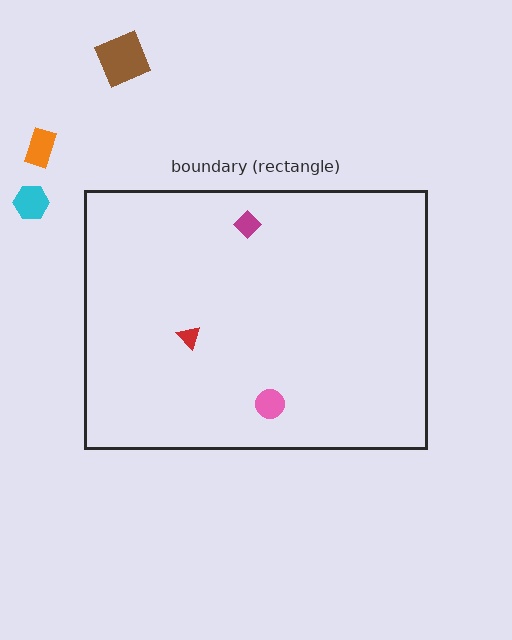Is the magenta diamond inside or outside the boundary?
Inside.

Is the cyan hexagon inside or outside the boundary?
Outside.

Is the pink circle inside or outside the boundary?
Inside.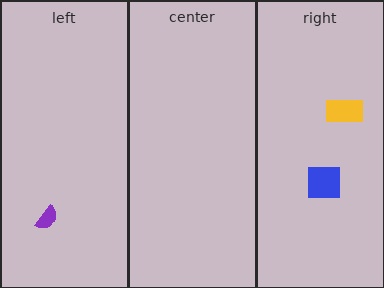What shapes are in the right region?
The yellow rectangle, the blue square.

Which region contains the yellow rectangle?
The right region.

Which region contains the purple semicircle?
The left region.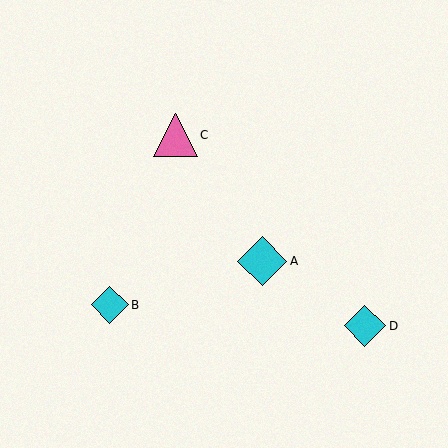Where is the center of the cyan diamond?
The center of the cyan diamond is at (262, 261).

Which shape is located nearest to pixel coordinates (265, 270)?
The cyan diamond (labeled A) at (262, 261) is nearest to that location.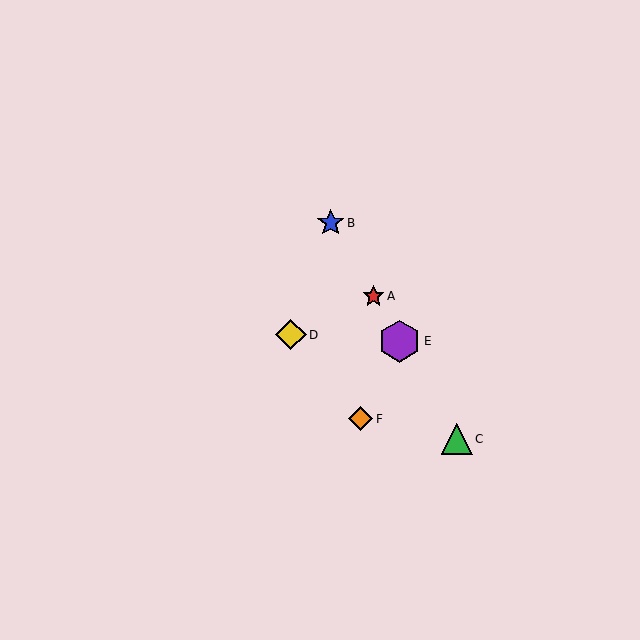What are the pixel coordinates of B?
Object B is at (331, 223).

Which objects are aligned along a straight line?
Objects A, B, C, E are aligned along a straight line.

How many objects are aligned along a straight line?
4 objects (A, B, C, E) are aligned along a straight line.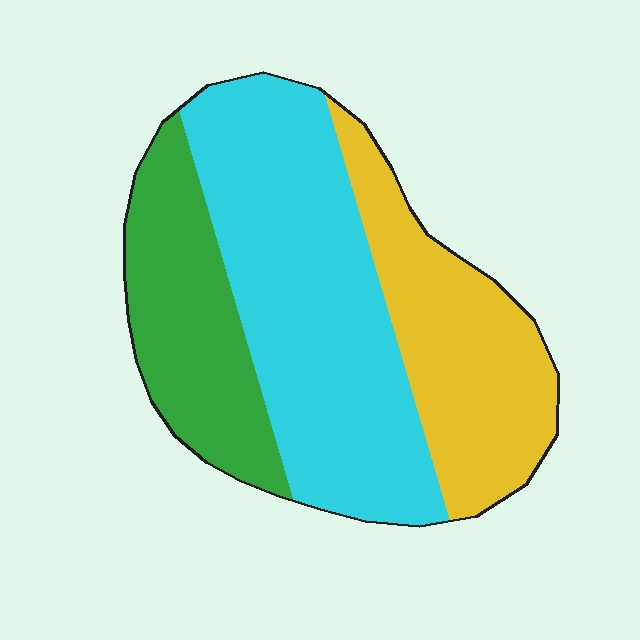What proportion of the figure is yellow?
Yellow takes up about one quarter (1/4) of the figure.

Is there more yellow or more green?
Yellow.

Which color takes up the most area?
Cyan, at roughly 50%.